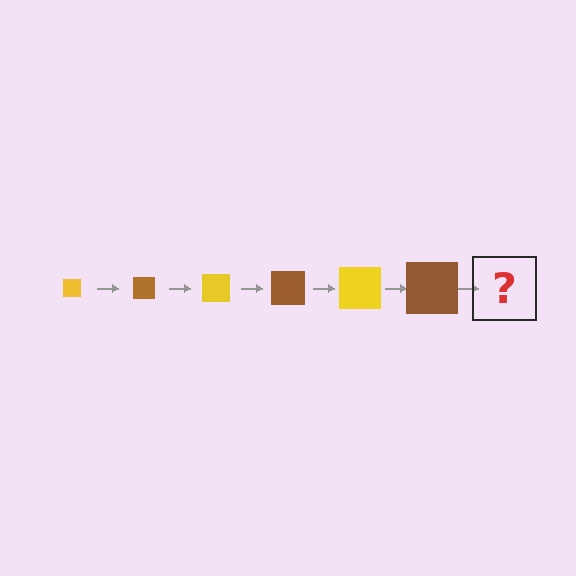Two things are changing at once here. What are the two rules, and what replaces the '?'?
The two rules are that the square grows larger each step and the color cycles through yellow and brown. The '?' should be a yellow square, larger than the previous one.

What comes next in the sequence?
The next element should be a yellow square, larger than the previous one.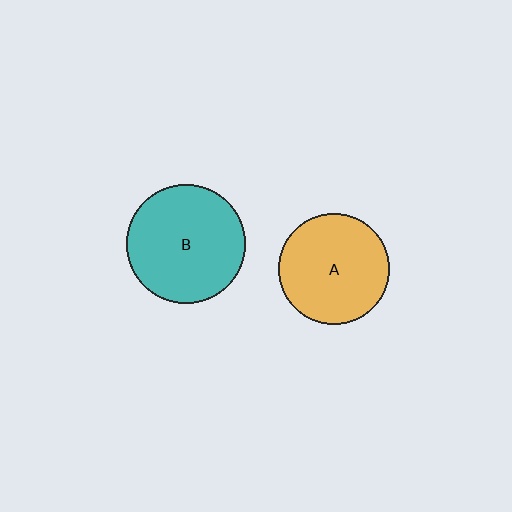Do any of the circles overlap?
No, none of the circles overlap.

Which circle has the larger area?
Circle B (teal).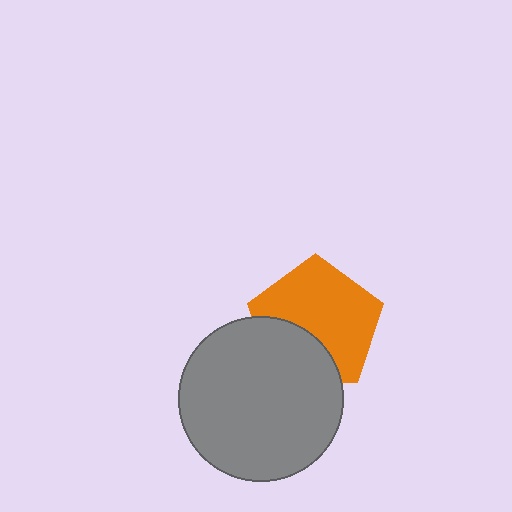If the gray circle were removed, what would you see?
You would see the complete orange pentagon.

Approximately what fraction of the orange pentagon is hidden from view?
Roughly 33% of the orange pentagon is hidden behind the gray circle.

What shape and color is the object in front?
The object in front is a gray circle.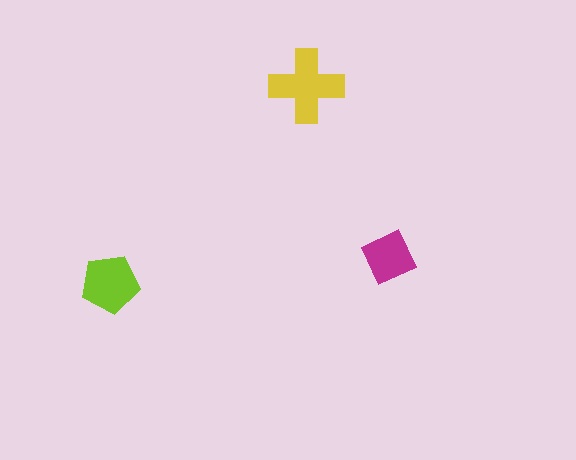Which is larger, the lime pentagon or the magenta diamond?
The lime pentagon.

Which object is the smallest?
The magenta diamond.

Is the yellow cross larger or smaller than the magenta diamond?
Larger.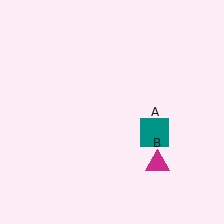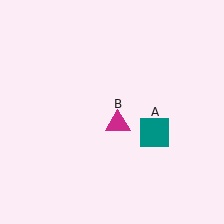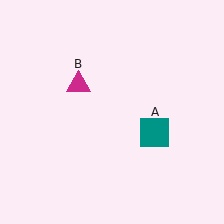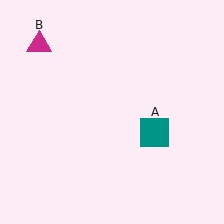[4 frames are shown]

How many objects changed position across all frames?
1 object changed position: magenta triangle (object B).